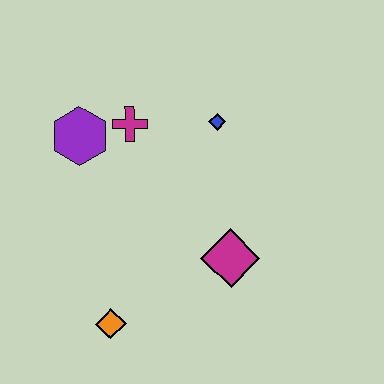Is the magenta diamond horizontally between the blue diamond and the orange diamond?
No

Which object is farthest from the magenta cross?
The orange diamond is farthest from the magenta cross.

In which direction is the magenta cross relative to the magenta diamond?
The magenta cross is above the magenta diamond.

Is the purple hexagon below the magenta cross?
Yes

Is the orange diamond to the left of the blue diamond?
Yes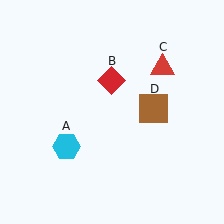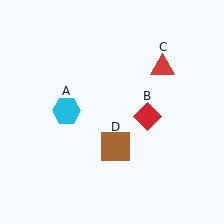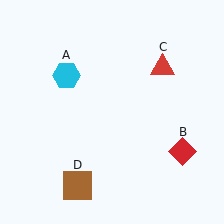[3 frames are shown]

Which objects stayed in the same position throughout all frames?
Red triangle (object C) remained stationary.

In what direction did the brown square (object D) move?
The brown square (object D) moved down and to the left.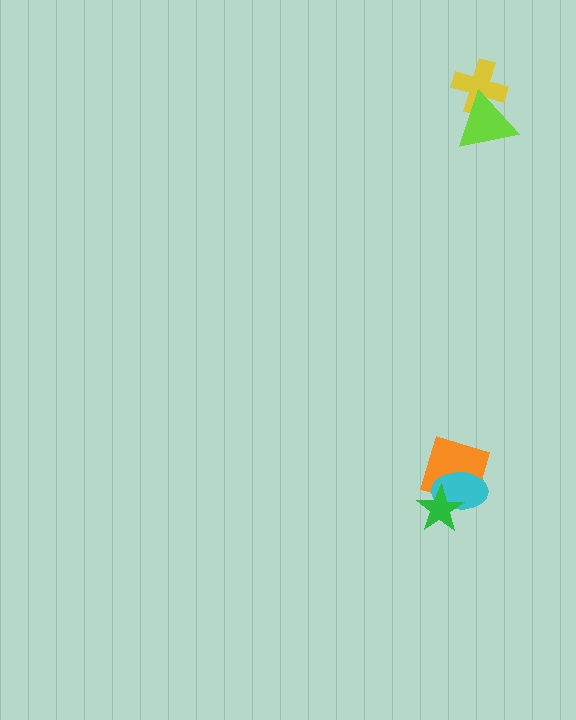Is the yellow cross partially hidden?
Yes, it is partially covered by another shape.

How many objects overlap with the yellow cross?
1 object overlaps with the yellow cross.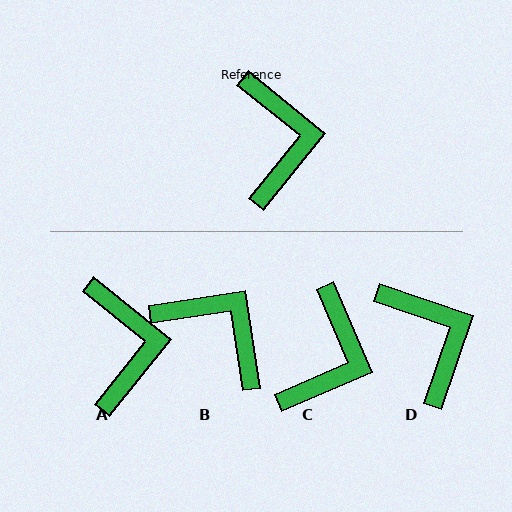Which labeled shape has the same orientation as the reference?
A.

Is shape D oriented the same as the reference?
No, it is off by about 20 degrees.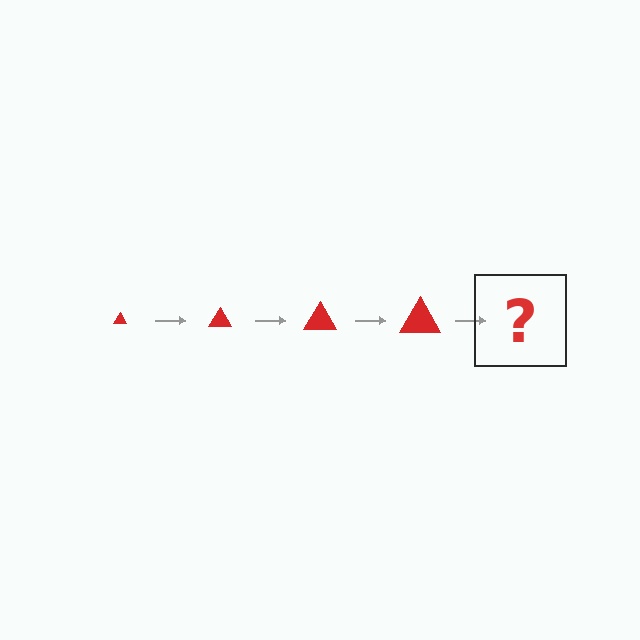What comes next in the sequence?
The next element should be a red triangle, larger than the previous one.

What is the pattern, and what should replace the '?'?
The pattern is that the triangle gets progressively larger each step. The '?' should be a red triangle, larger than the previous one.